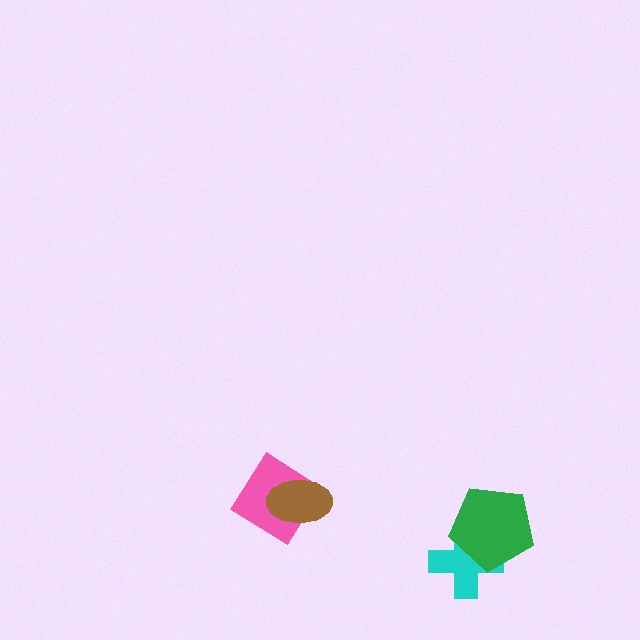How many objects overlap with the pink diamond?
1 object overlaps with the pink diamond.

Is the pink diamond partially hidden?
Yes, it is partially covered by another shape.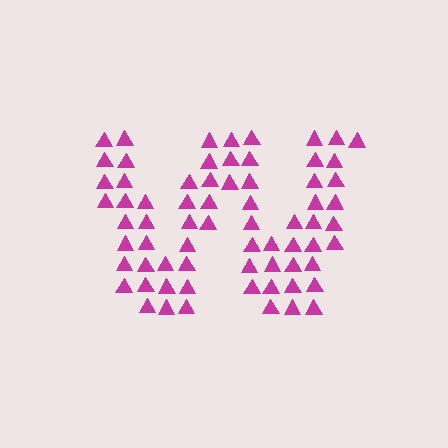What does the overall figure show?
The overall figure shows the letter W.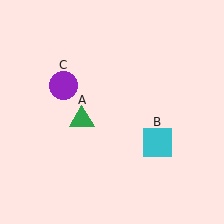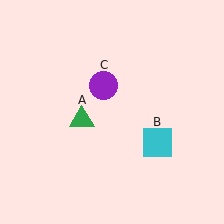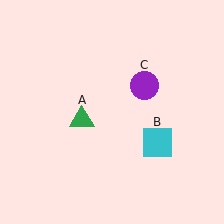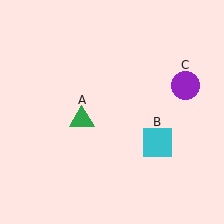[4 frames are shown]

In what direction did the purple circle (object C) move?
The purple circle (object C) moved right.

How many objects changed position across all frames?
1 object changed position: purple circle (object C).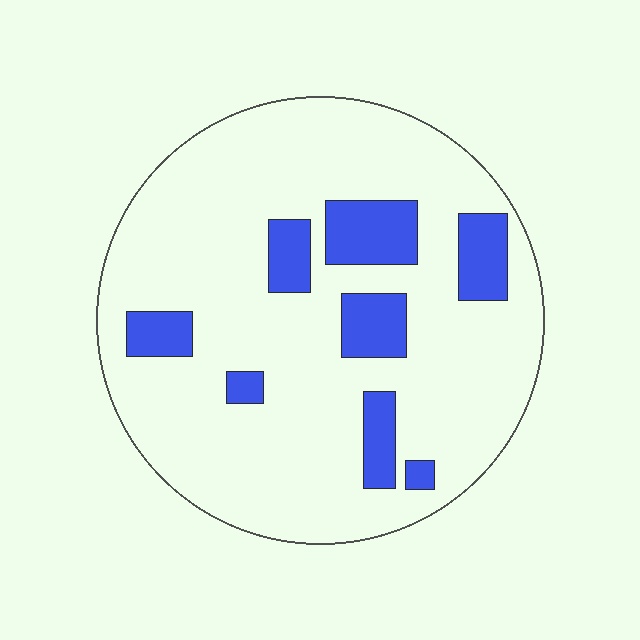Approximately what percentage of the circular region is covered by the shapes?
Approximately 15%.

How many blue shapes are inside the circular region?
8.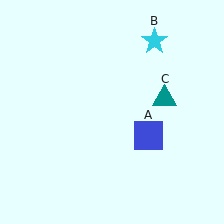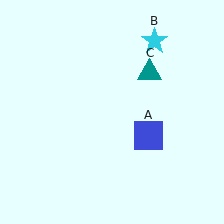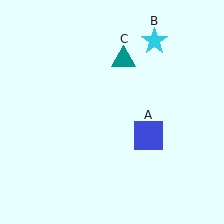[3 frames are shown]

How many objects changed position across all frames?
1 object changed position: teal triangle (object C).